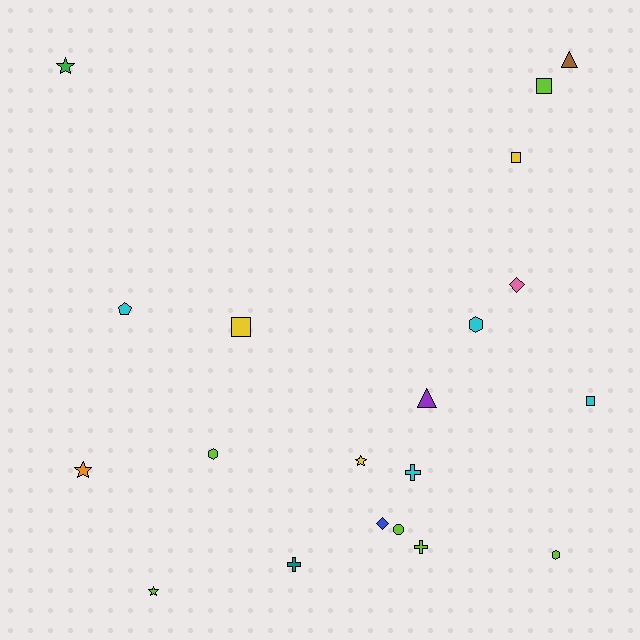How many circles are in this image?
There is 1 circle.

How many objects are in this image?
There are 20 objects.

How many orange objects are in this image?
There is 1 orange object.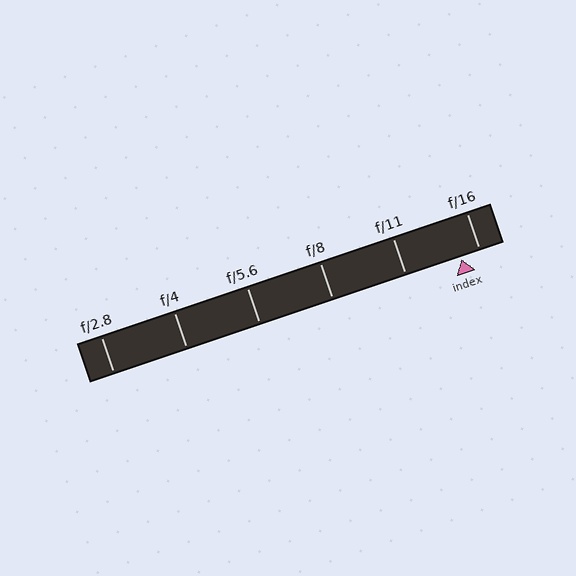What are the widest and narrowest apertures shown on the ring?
The widest aperture shown is f/2.8 and the narrowest is f/16.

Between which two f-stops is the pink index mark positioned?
The index mark is between f/11 and f/16.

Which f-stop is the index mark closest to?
The index mark is closest to f/16.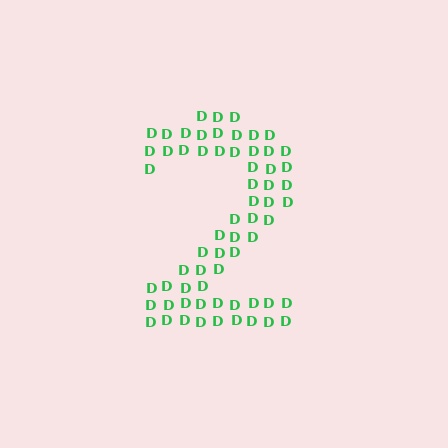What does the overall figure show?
The overall figure shows the digit 2.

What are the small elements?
The small elements are letter D's.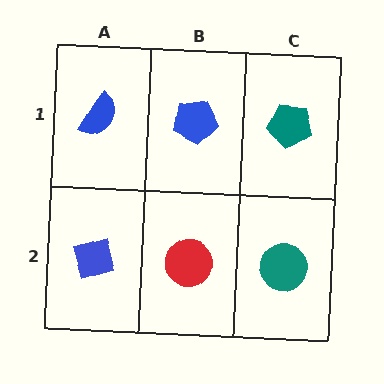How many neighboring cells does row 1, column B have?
3.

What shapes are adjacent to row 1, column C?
A teal circle (row 2, column C), a blue pentagon (row 1, column B).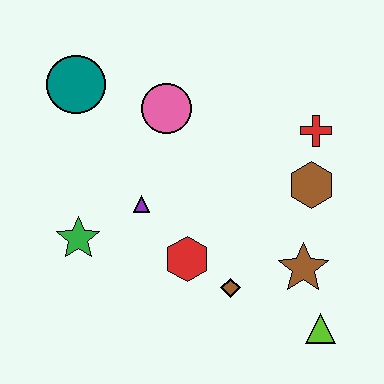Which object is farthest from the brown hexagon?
The teal circle is farthest from the brown hexagon.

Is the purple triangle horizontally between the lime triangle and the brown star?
No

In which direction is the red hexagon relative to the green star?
The red hexagon is to the right of the green star.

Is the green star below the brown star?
No